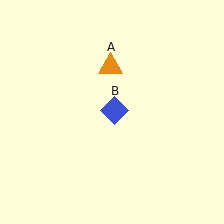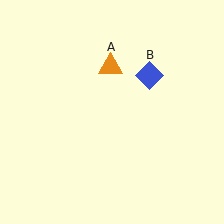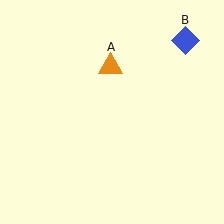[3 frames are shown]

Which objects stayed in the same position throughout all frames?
Orange triangle (object A) remained stationary.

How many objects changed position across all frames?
1 object changed position: blue diamond (object B).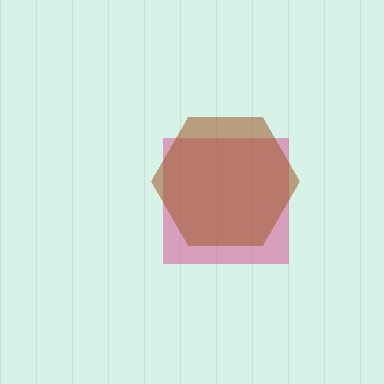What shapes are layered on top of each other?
The layered shapes are: a magenta square, a brown hexagon.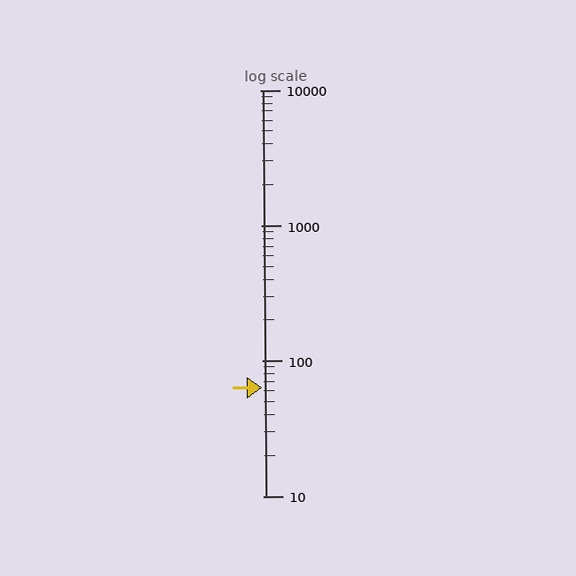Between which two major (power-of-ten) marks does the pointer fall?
The pointer is between 10 and 100.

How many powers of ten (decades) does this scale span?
The scale spans 3 decades, from 10 to 10000.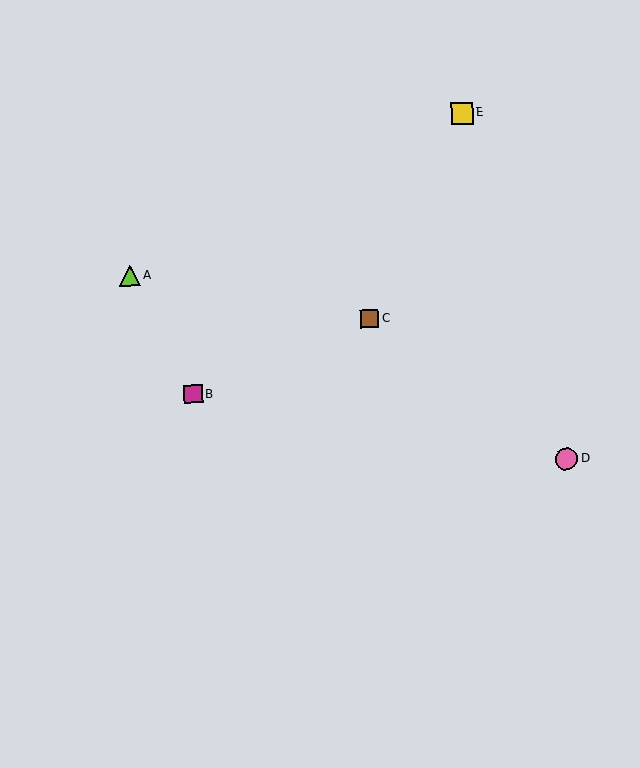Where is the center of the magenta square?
The center of the magenta square is at (193, 394).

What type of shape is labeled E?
Shape E is a yellow square.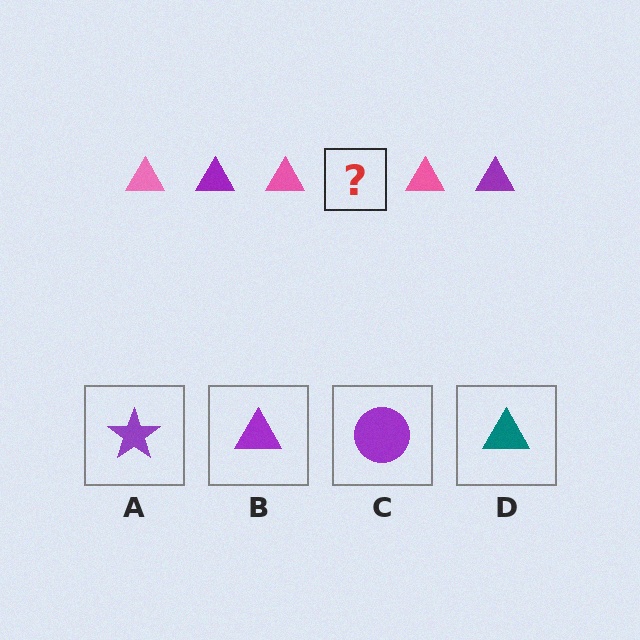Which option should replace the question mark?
Option B.